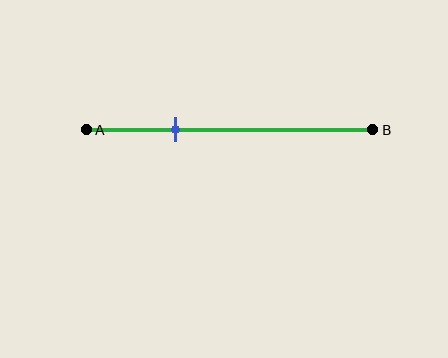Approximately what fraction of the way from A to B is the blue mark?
The blue mark is approximately 30% of the way from A to B.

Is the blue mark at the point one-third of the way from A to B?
Yes, the mark is approximately at the one-third point.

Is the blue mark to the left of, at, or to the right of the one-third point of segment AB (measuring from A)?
The blue mark is approximately at the one-third point of segment AB.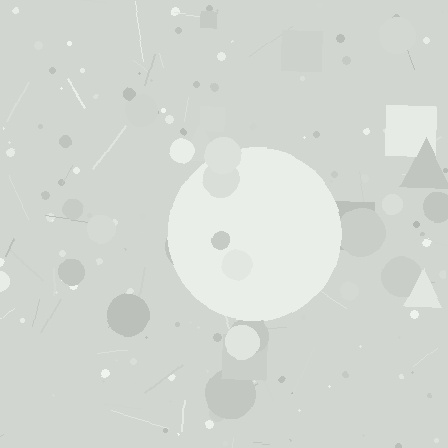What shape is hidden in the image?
A circle is hidden in the image.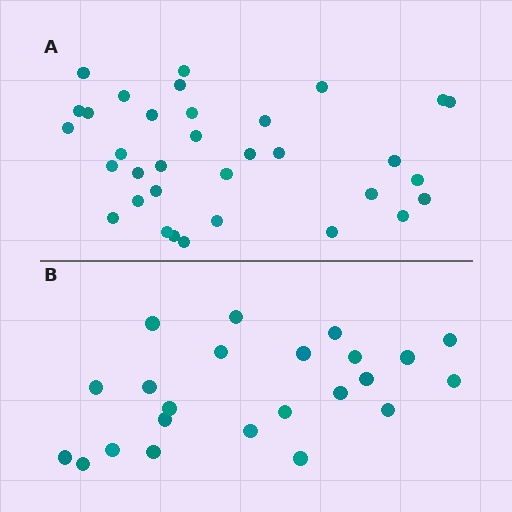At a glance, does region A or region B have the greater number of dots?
Region A (the top region) has more dots.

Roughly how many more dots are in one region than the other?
Region A has roughly 12 or so more dots than region B.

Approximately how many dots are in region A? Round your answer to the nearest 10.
About 30 dots. (The exact count is 34, which rounds to 30.)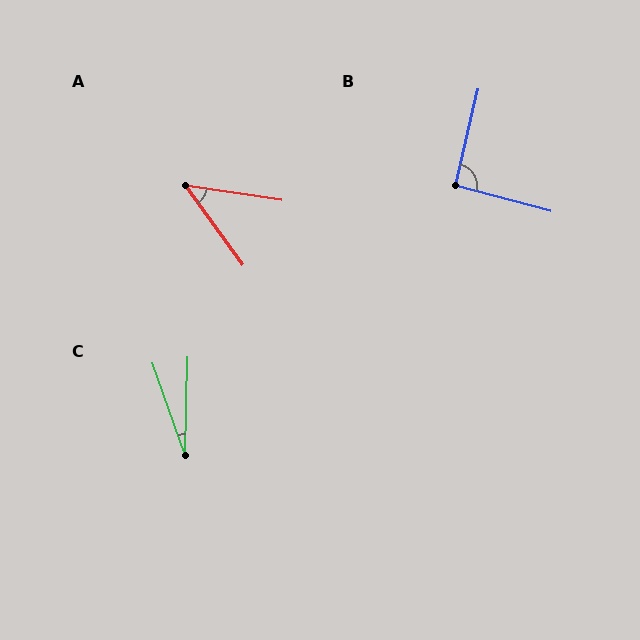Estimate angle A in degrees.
Approximately 46 degrees.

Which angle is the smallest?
C, at approximately 21 degrees.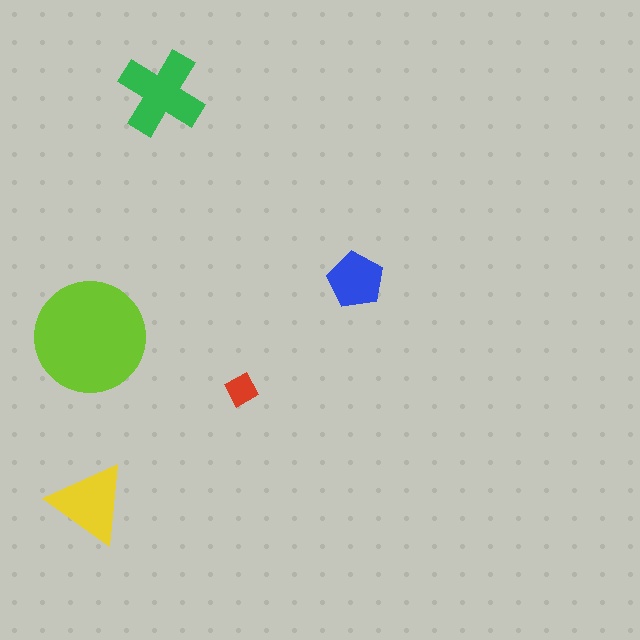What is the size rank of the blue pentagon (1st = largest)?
4th.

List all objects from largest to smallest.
The lime circle, the green cross, the yellow triangle, the blue pentagon, the red diamond.